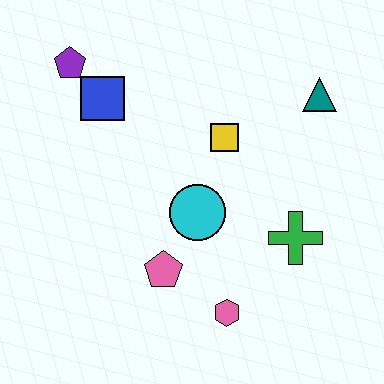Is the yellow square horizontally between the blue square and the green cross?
Yes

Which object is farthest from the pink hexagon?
The purple pentagon is farthest from the pink hexagon.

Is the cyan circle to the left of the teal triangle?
Yes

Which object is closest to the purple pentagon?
The blue square is closest to the purple pentagon.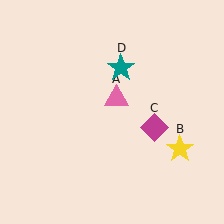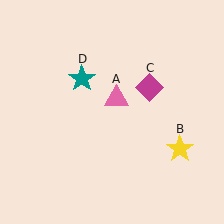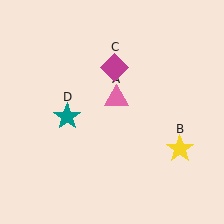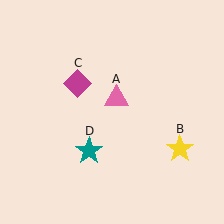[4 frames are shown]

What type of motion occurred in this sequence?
The magenta diamond (object C), teal star (object D) rotated counterclockwise around the center of the scene.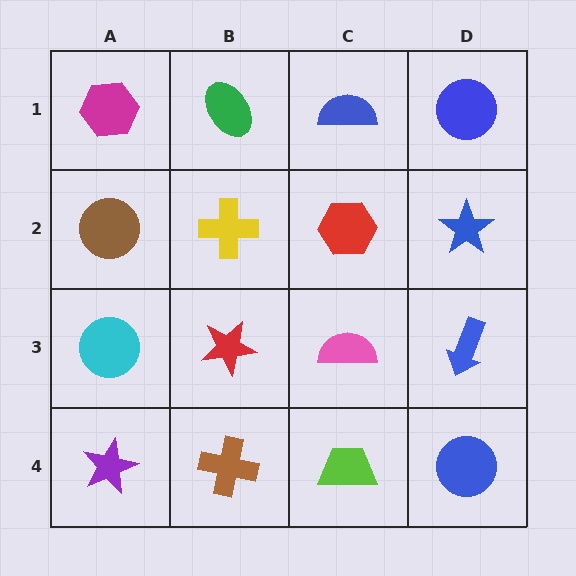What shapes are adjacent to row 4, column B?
A red star (row 3, column B), a purple star (row 4, column A), a lime trapezoid (row 4, column C).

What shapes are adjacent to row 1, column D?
A blue star (row 2, column D), a blue semicircle (row 1, column C).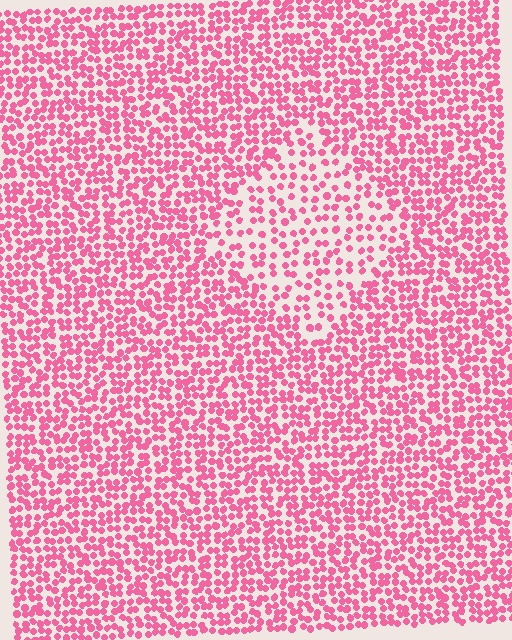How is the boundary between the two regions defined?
The boundary is defined by a change in element density (approximately 1.8x ratio). All elements are the same color, size, and shape.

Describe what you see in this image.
The image contains small pink elements arranged at two different densities. A diamond-shaped region is visible where the elements are less densely packed than the surrounding area.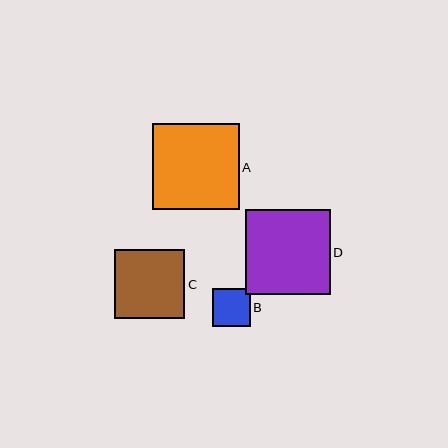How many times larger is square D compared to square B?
Square D is approximately 2.2 times the size of square B.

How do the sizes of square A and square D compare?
Square A and square D are approximately the same size.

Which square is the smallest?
Square B is the smallest with a size of approximately 38 pixels.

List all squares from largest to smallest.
From largest to smallest: A, D, C, B.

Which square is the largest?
Square A is the largest with a size of approximately 86 pixels.